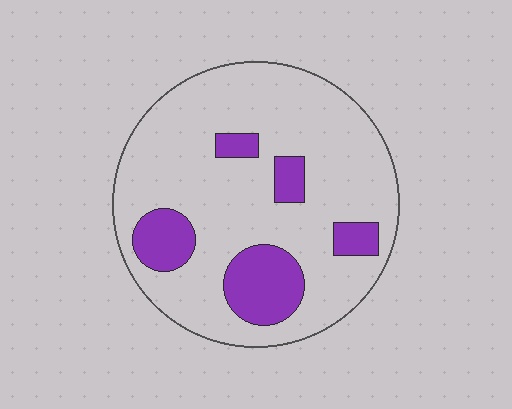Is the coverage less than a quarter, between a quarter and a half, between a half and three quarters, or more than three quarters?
Less than a quarter.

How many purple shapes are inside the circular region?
5.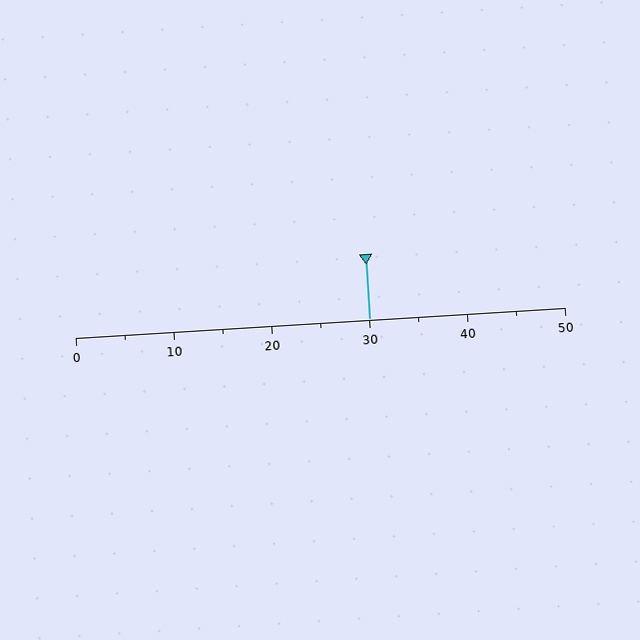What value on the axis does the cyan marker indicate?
The marker indicates approximately 30.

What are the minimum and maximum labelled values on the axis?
The axis runs from 0 to 50.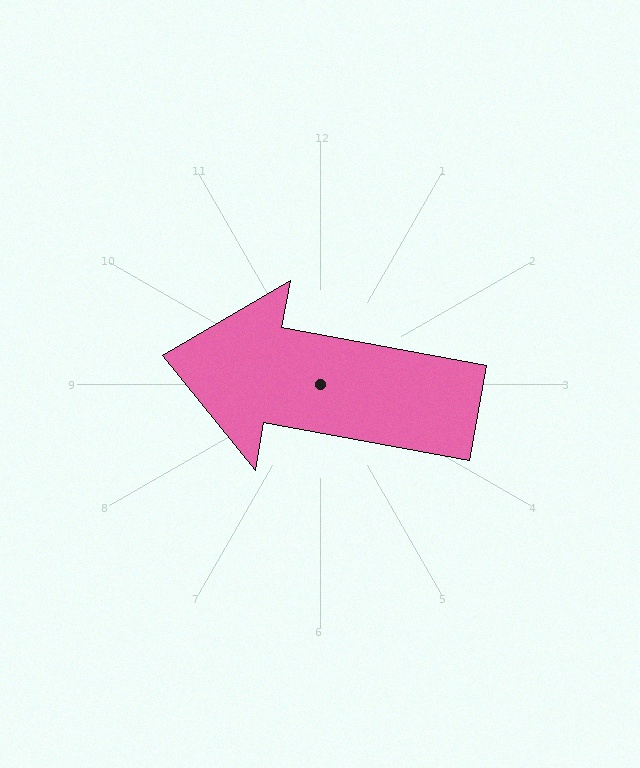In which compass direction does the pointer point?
West.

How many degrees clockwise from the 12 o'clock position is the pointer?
Approximately 280 degrees.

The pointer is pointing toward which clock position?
Roughly 9 o'clock.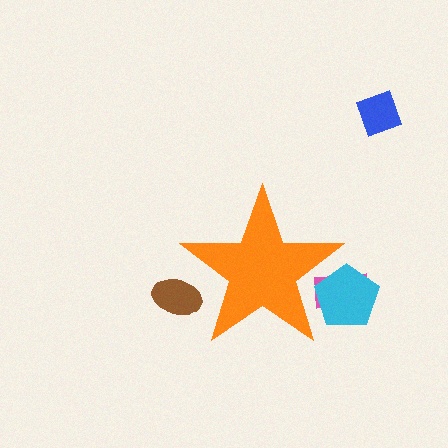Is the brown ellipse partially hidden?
Yes, the brown ellipse is partially hidden behind the orange star.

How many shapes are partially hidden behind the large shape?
3 shapes are partially hidden.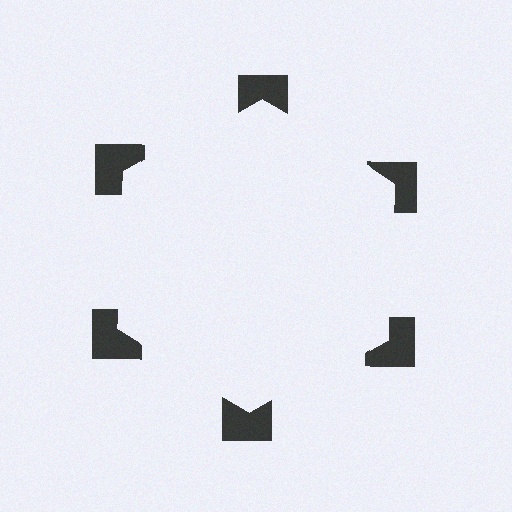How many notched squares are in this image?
There are 6 — one at each vertex of the illusory hexagon.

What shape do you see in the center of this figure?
An illusory hexagon — its edges are inferred from the aligned wedge cuts in the notched squares, not physically drawn.